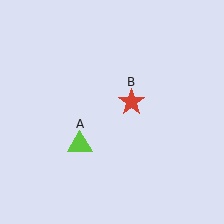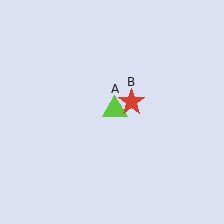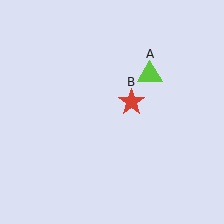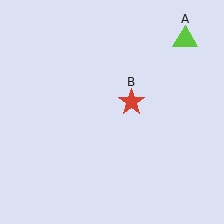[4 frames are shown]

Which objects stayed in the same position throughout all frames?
Red star (object B) remained stationary.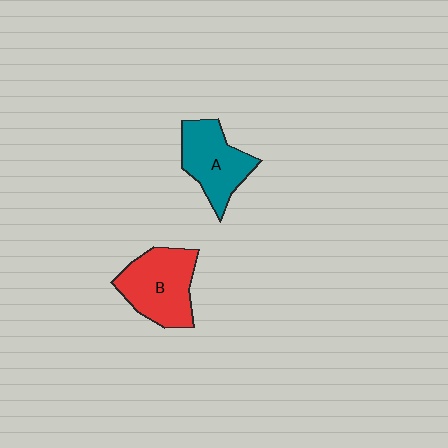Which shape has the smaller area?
Shape A (teal).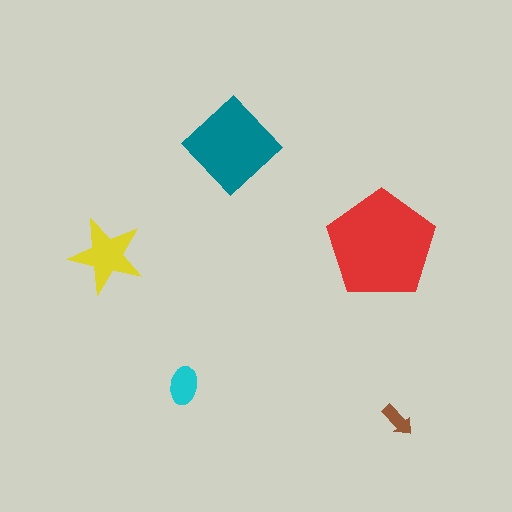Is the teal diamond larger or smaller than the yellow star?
Larger.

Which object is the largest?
The red pentagon.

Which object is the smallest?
The brown arrow.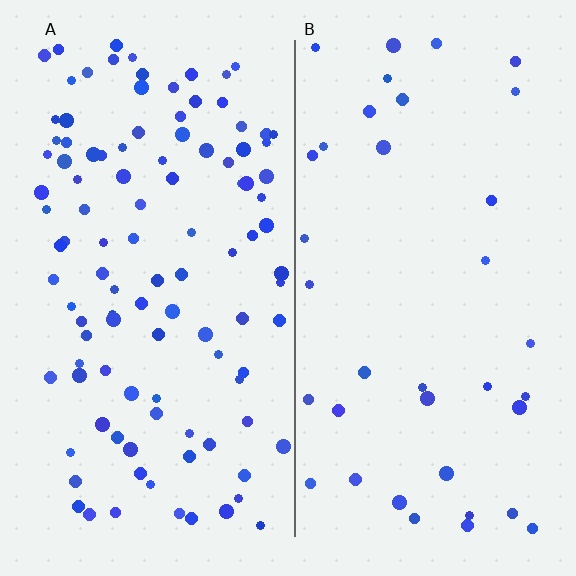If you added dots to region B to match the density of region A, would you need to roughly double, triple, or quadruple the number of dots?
Approximately triple.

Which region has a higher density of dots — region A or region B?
A (the left).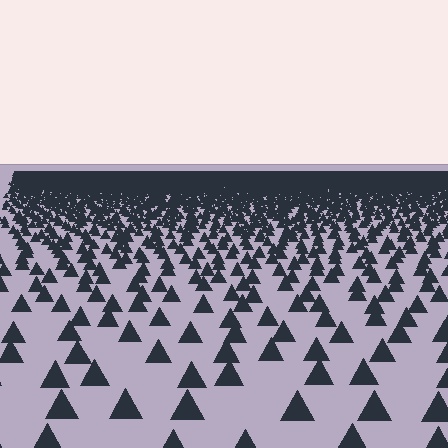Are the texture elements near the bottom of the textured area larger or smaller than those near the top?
Larger. Near the bottom, elements are closer to the viewer and appear at a bigger on-screen size.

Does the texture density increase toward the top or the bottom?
Density increases toward the top.